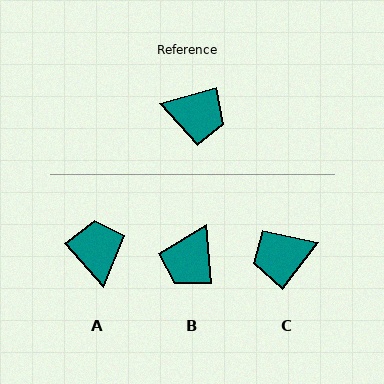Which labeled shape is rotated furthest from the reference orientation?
C, about 144 degrees away.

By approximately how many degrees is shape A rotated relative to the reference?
Approximately 115 degrees counter-clockwise.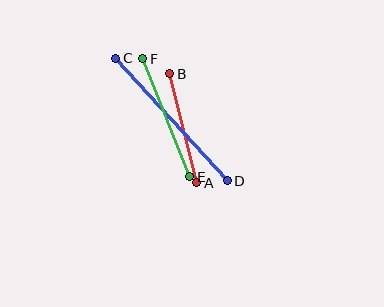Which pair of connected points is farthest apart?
Points C and D are farthest apart.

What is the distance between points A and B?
The distance is approximately 113 pixels.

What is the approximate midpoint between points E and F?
The midpoint is at approximately (166, 118) pixels.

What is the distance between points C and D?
The distance is approximately 166 pixels.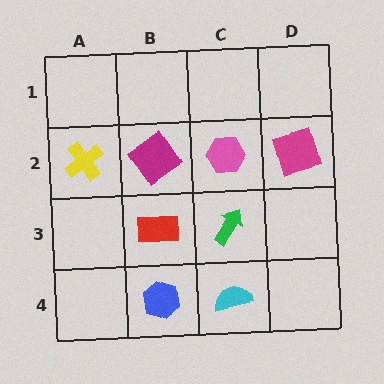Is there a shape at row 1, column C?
No, that cell is empty.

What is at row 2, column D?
A magenta square.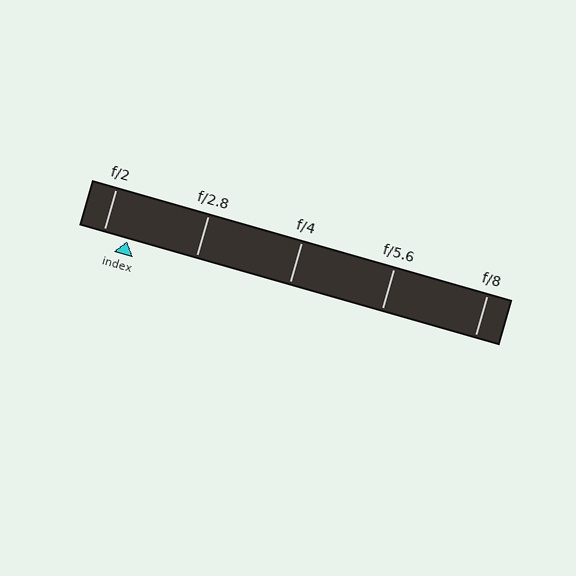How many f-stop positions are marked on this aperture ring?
There are 5 f-stop positions marked.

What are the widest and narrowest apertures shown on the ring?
The widest aperture shown is f/2 and the narrowest is f/8.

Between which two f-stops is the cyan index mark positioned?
The index mark is between f/2 and f/2.8.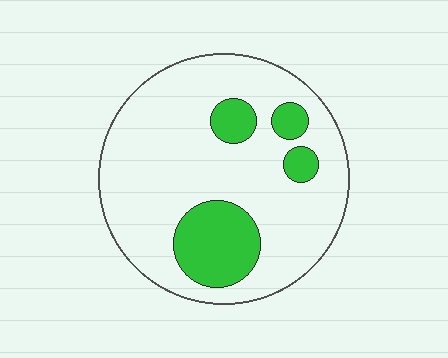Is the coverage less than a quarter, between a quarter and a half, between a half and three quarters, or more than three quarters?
Less than a quarter.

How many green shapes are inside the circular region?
4.